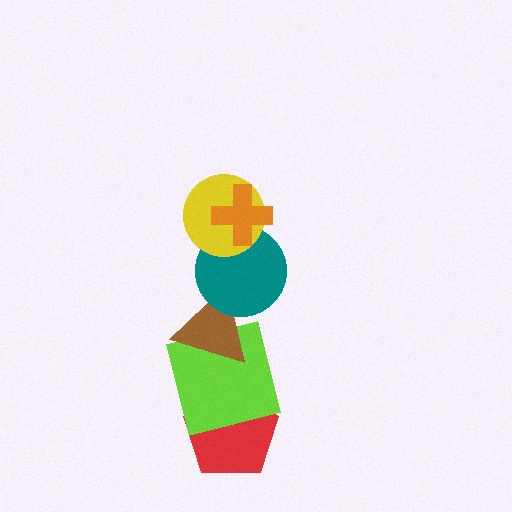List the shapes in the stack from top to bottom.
From top to bottom: the orange cross, the yellow circle, the teal circle, the brown triangle, the lime square, the red pentagon.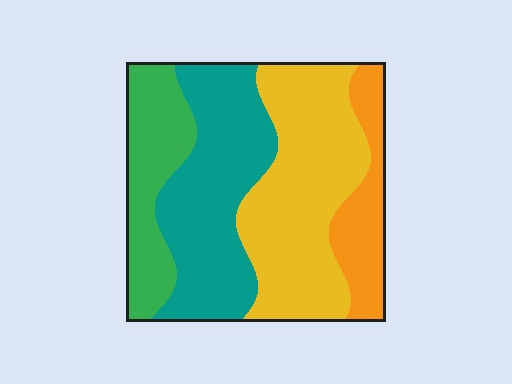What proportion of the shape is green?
Green covers roughly 20% of the shape.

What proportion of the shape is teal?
Teal covers about 30% of the shape.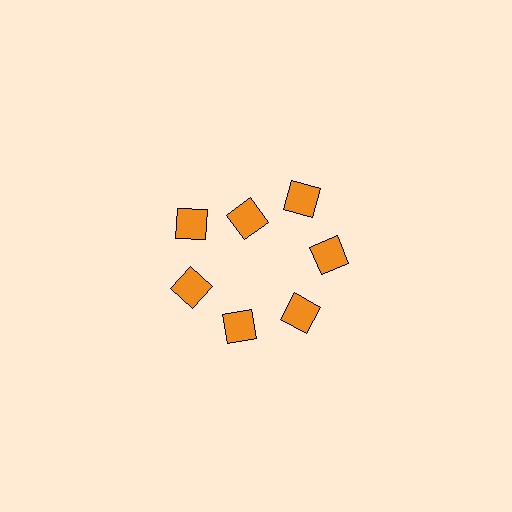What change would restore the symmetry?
The symmetry would be restored by moving it outward, back onto the ring so that all 7 diamonds sit at equal angles and equal distance from the center.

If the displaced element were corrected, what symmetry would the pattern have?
It would have 7-fold rotational symmetry — the pattern would map onto itself every 51 degrees.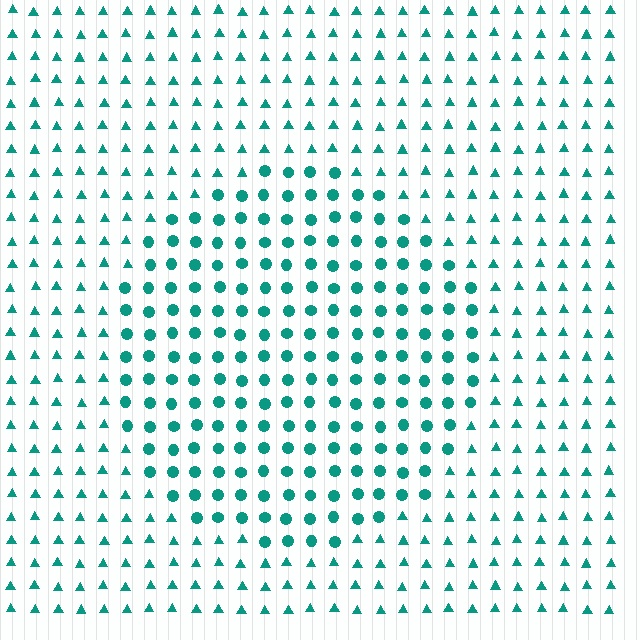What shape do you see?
I see a circle.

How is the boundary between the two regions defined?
The boundary is defined by a change in element shape: circles inside vs. triangles outside. All elements share the same color and spacing.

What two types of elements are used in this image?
The image uses circles inside the circle region and triangles outside it.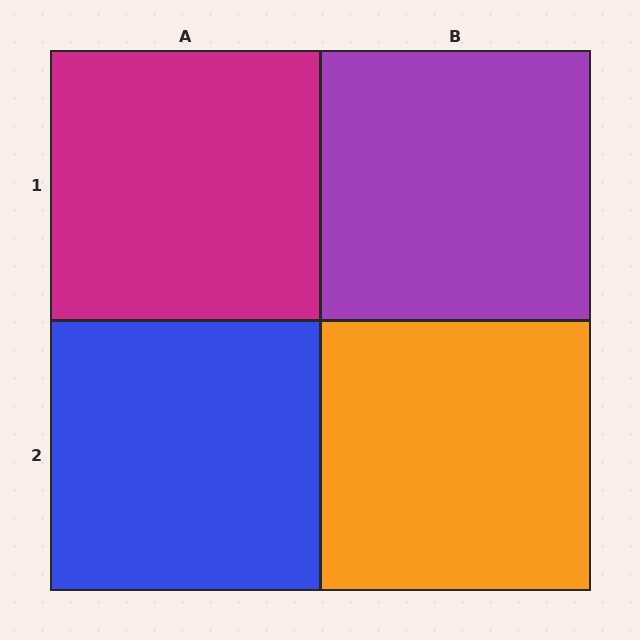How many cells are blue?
1 cell is blue.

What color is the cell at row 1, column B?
Purple.